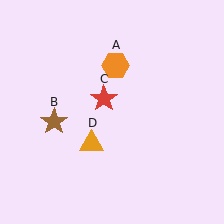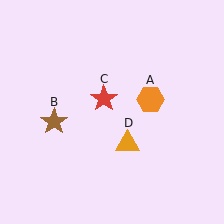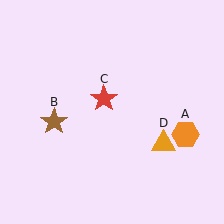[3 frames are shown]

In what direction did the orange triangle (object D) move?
The orange triangle (object D) moved right.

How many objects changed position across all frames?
2 objects changed position: orange hexagon (object A), orange triangle (object D).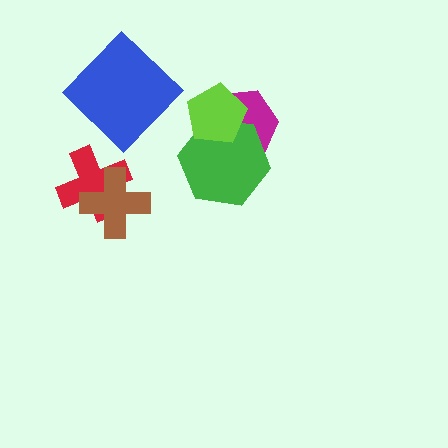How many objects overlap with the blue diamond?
0 objects overlap with the blue diamond.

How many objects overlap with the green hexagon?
2 objects overlap with the green hexagon.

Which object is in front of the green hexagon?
The lime pentagon is in front of the green hexagon.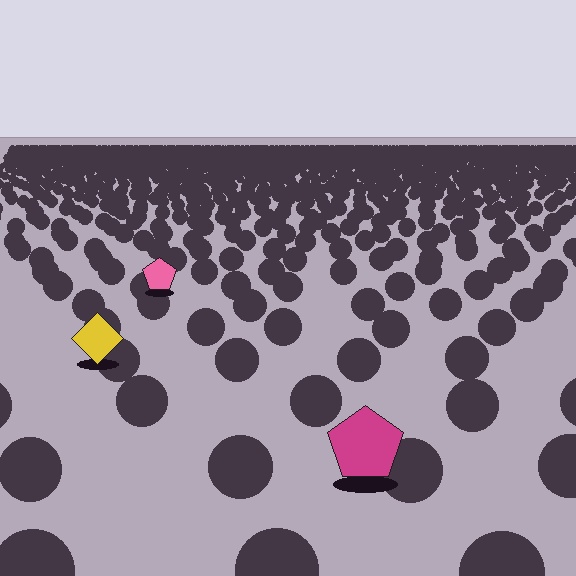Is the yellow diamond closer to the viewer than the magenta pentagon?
No. The magenta pentagon is closer — you can tell from the texture gradient: the ground texture is coarser near it.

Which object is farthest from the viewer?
The pink pentagon is farthest from the viewer. It appears smaller and the ground texture around it is denser.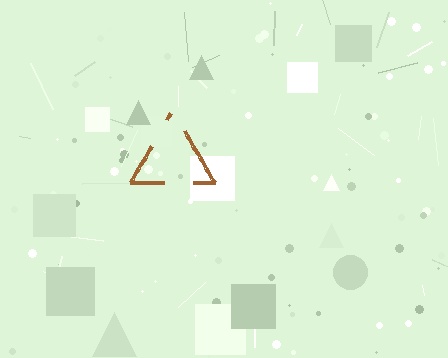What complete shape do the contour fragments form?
The contour fragments form a triangle.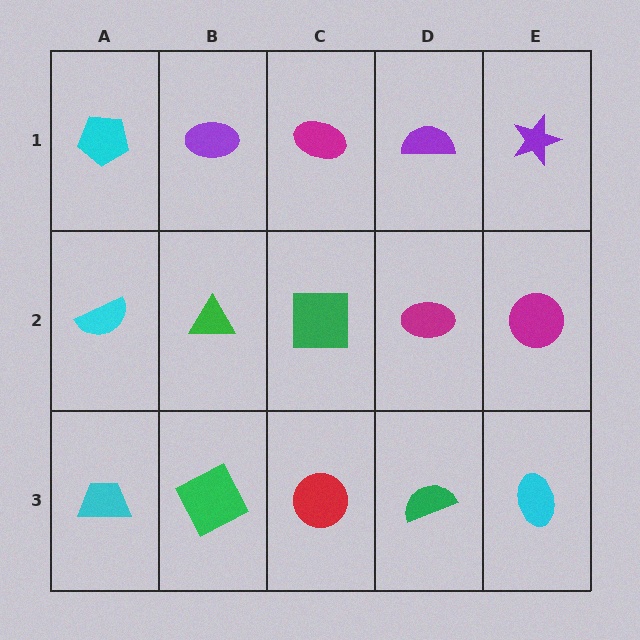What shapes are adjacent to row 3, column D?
A magenta ellipse (row 2, column D), a red circle (row 3, column C), a cyan ellipse (row 3, column E).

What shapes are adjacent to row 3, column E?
A magenta circle (row 2, column E), a green semicircle (row 3, column D).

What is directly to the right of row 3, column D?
A cyan ellipse.